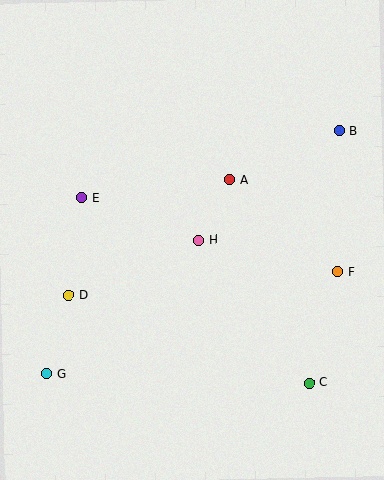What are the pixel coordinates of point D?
Point D is at (69, 295).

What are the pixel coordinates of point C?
Point C is at (309, 383).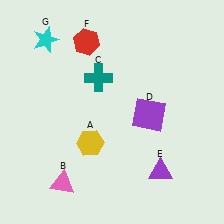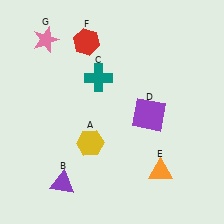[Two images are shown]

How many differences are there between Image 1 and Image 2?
There are 3 differences between the two images.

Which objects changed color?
B changed from pink to purple. E changed from purple to orange. G changed from cyan to pink.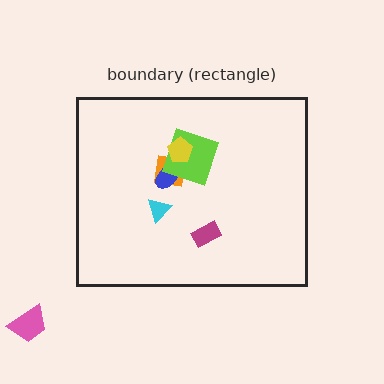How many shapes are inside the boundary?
6 inside, 1 outside.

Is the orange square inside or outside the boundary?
Inside.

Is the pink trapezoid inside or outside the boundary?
Outside.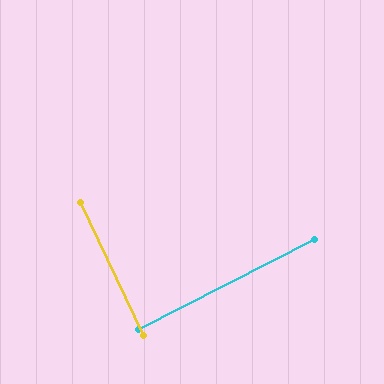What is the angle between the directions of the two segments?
Approximately 88 degrees.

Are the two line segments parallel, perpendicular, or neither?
Perpendicular — they meet at approximately 88°.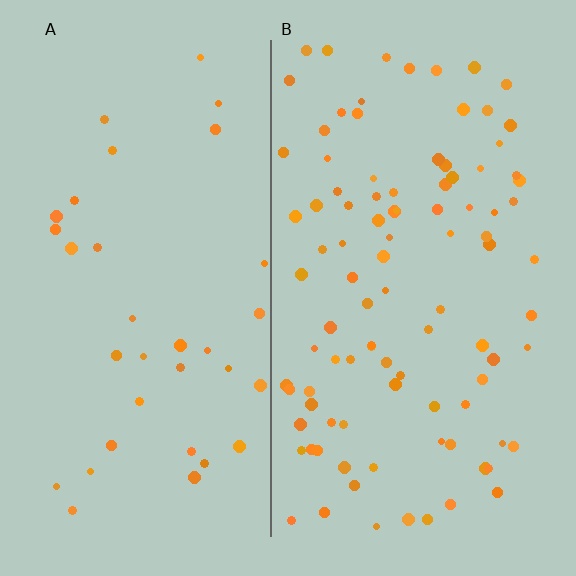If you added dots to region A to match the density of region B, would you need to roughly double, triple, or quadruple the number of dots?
Approximately triple.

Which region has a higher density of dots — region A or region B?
B (the right).